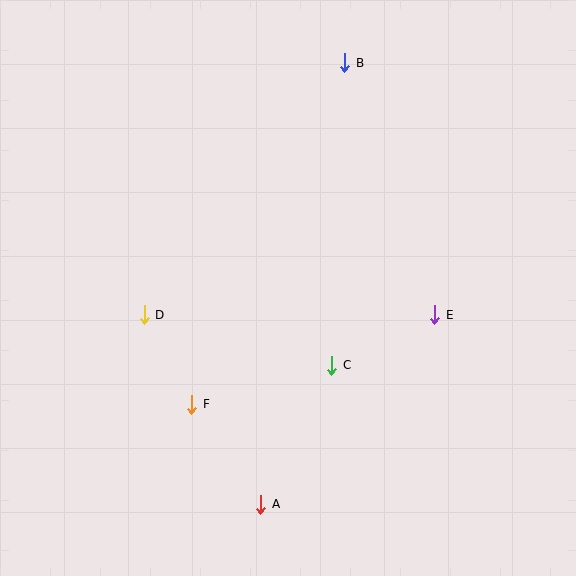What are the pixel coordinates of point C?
Point C is at (332, 365).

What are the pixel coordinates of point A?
Point A is at (261, 504).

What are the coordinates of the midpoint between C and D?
The midpoint between C and D is at (238, 340).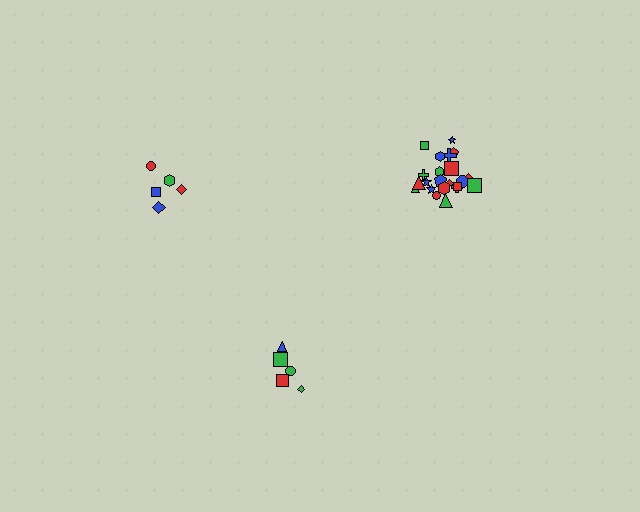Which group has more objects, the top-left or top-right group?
The top-right group.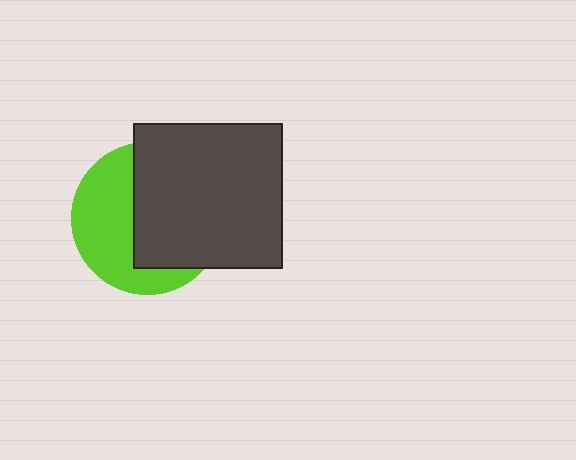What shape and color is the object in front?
The object in front is a dark gray rectangle.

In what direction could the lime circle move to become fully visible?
The lime circle could move left. That would shift it out from behind the dark gray rectangle entirely.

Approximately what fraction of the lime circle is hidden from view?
Roughly 54% of the lime circle is hidden behind the dark gray rectangle.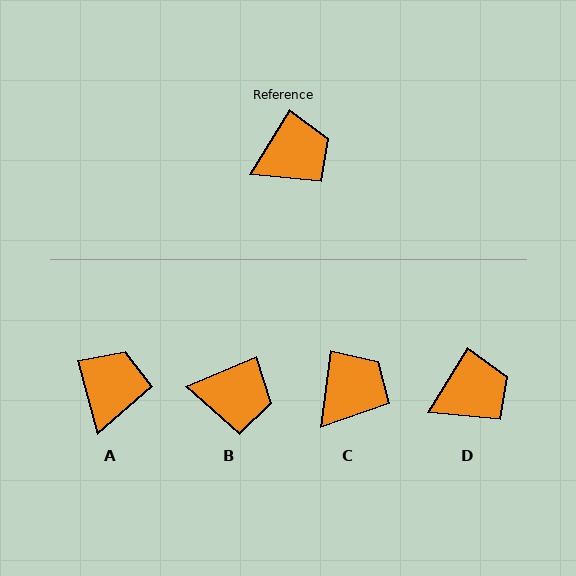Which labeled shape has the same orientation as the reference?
D.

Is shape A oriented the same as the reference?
No, it is off by about 46 degrees.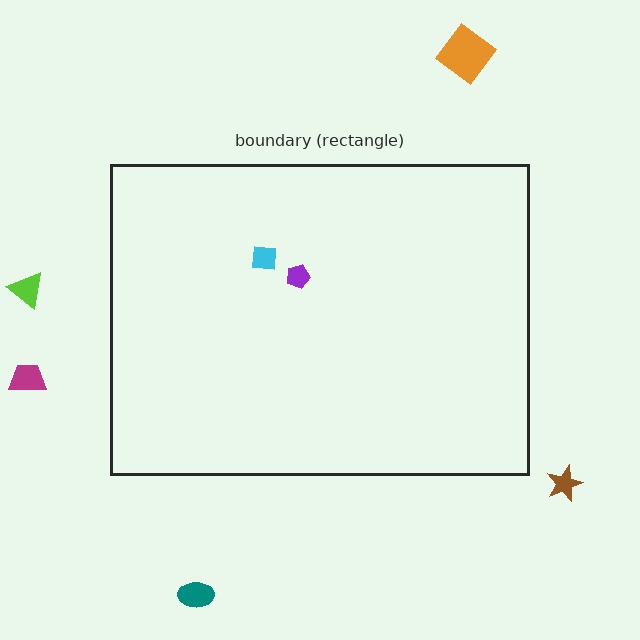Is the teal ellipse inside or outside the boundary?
Outside.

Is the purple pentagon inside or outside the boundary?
Inside.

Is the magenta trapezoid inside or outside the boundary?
Outside.